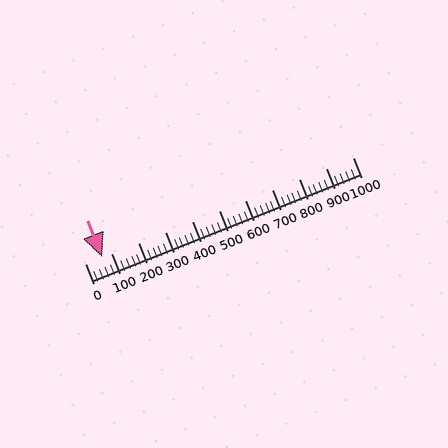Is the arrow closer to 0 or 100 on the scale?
The arrow is closer to 100.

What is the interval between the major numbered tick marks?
The major tick marks are spaced 100 units apart.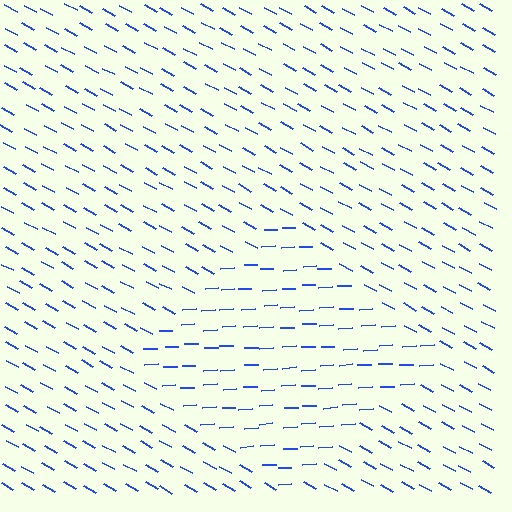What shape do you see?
I see a diamond.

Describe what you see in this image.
The image is filled with small blue line segments. A diamond region in the image has lines oriented differently from the surrounding lines, creating a visible texture boundary.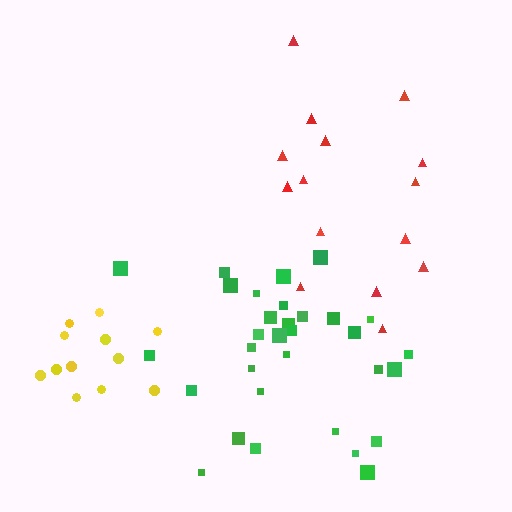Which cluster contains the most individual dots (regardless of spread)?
Green (32).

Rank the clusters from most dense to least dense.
green, yellow, red.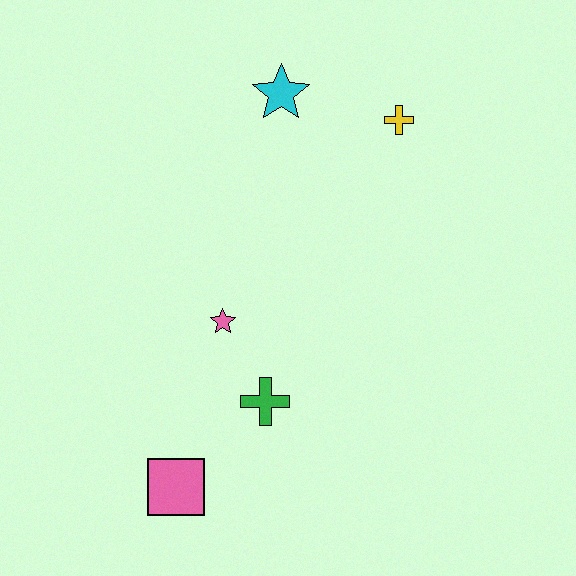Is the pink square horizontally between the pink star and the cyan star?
No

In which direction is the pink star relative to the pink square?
The pink star is above the pink square.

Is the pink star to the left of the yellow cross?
Yes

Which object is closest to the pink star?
The green cross is closest to the pink star.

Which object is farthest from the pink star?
The yellow cross is farthest from the pink star.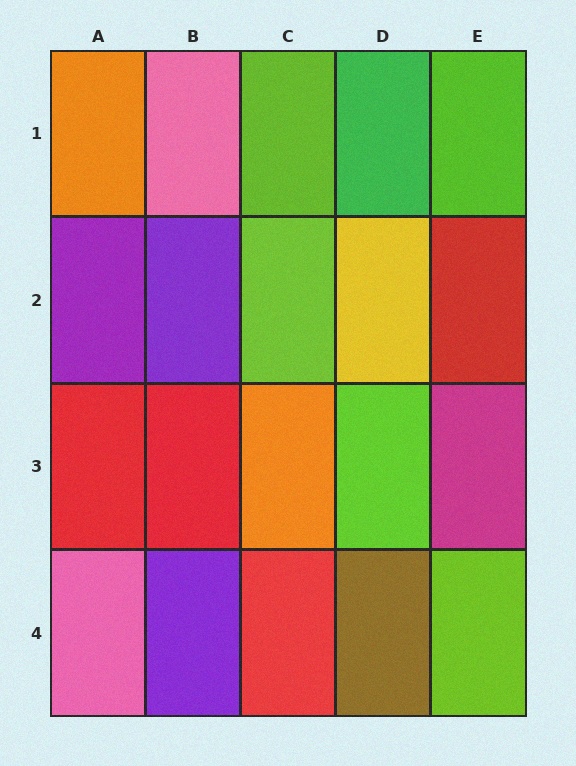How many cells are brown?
1 cell is brown.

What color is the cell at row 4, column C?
Red.